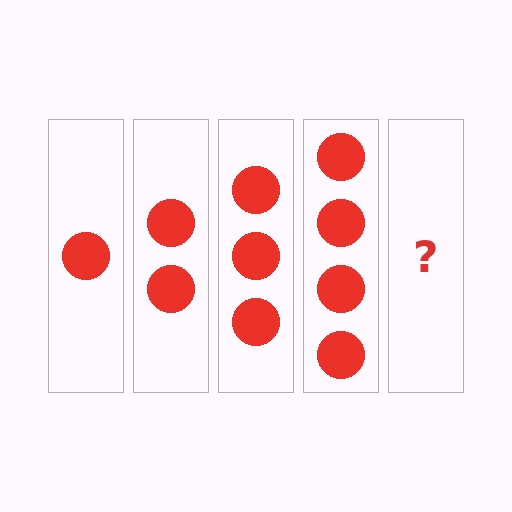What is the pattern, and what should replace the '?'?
The pattern is that each step adds one more circle. The '?' should be 5 circles.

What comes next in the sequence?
The next element should be 5 circles.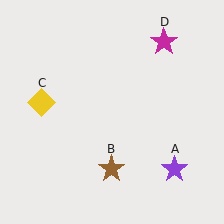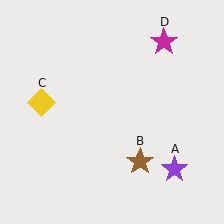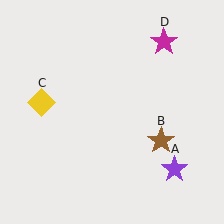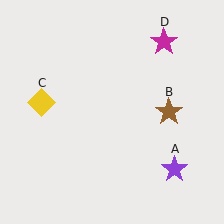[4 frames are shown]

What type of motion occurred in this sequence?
The brown star (object B) rotated counterclockwise around the center of the scene.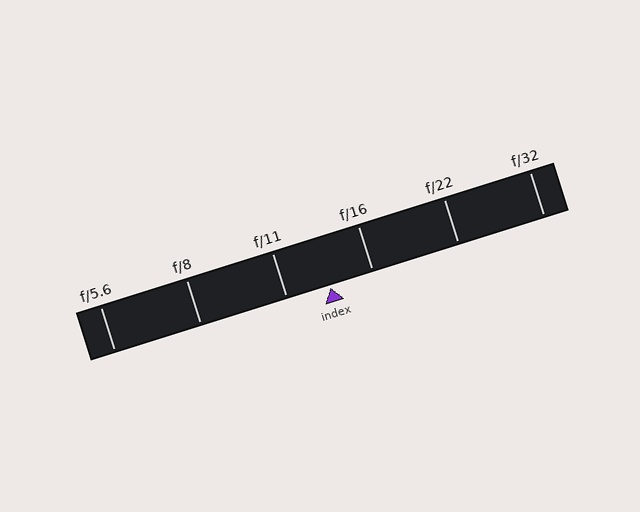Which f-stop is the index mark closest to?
The index mark is closest to f/16.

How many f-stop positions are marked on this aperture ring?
There are 6 f-stop positions marked.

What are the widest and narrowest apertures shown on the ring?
The widest aperture shown is f/5.6 and the narrowest is f/32.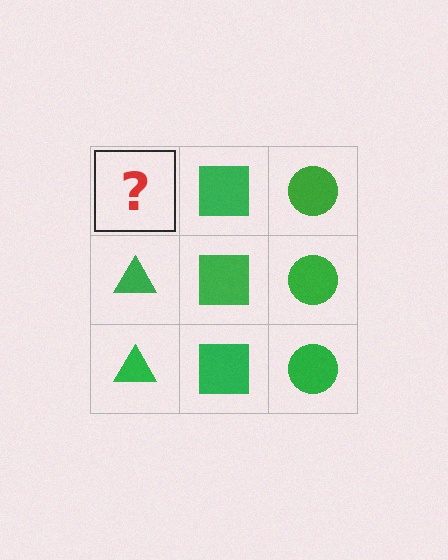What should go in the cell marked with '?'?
The missing cell should contain a green triangle.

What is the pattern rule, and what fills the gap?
The rule is that each column has a consistent shape. The gap should be filled with a green triangle.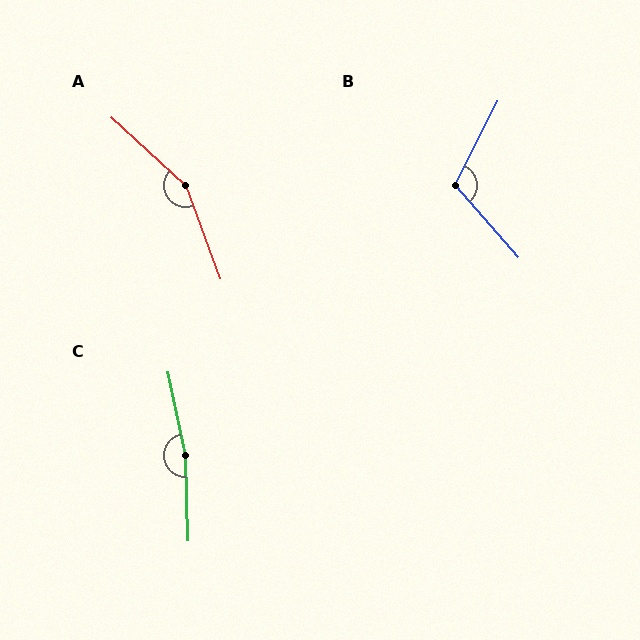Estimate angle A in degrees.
Approximately 153 degrees.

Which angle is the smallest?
B, at approximately 112 degrees.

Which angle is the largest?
C, at approximately 170 degrees.